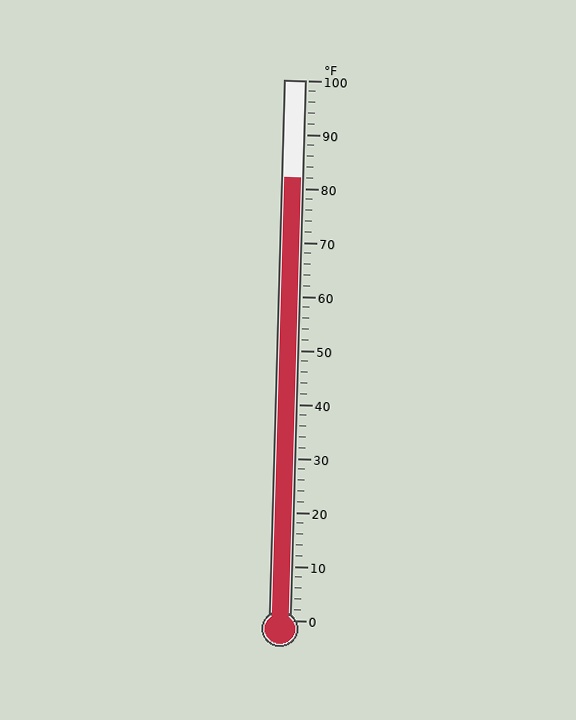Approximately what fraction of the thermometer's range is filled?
The thermometer is filled to approximately 80% of its range.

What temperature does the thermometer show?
The thermometer shows approximately 82°F.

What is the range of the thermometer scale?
The thermometer scale ranges from 0°F to 100°F.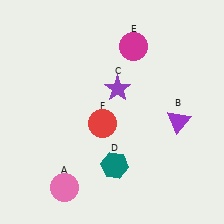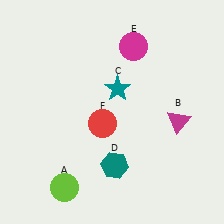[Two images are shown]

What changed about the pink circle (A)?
In Image 1, A is pink. In Image 2, it changed to lime.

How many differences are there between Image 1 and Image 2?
There are 3 differences between the two images.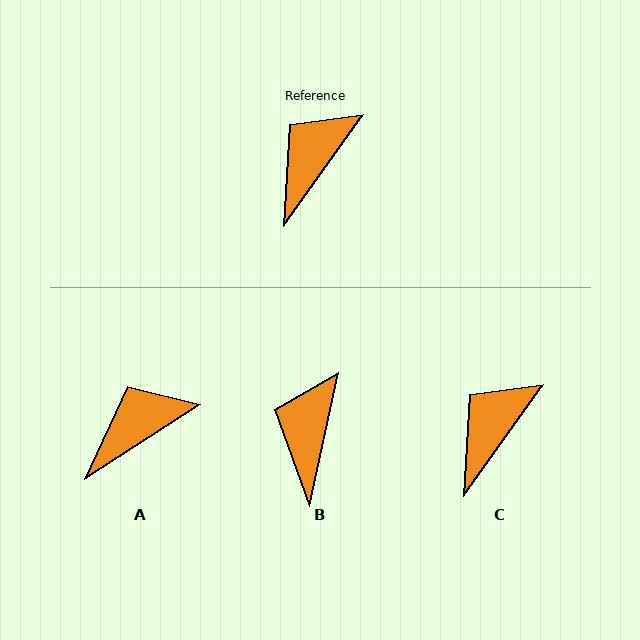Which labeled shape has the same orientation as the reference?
C.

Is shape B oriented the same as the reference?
No, it is off by about 23 degrees.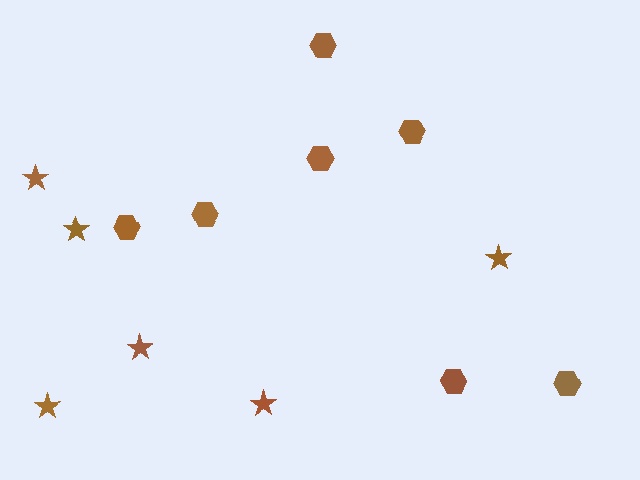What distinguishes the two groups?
There are 2 groups: one group of stars (6) and one group of hexagons (7).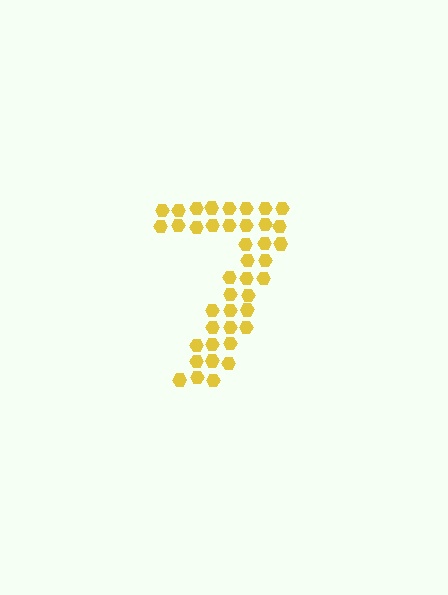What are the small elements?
The small elements are hexagons.